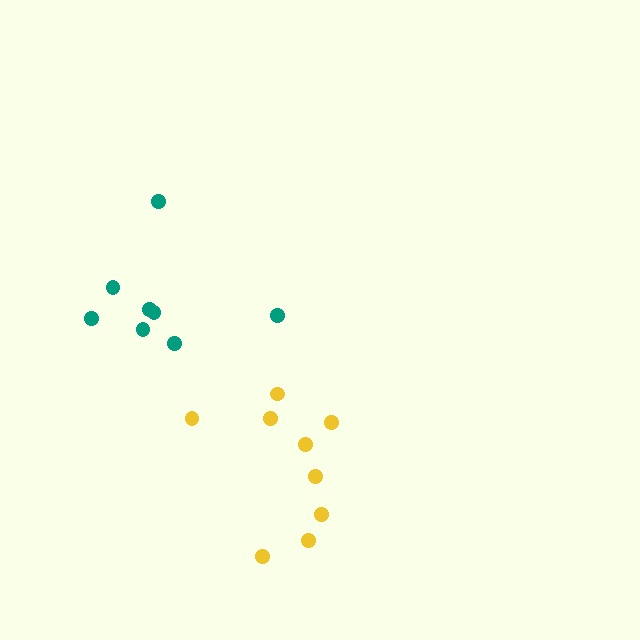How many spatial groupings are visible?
There are 2 spatial groupings.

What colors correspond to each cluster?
The clusters are colored: teal, yellow.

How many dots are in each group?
Group 1: 8 dots, Group 2: 9 dots (17 total).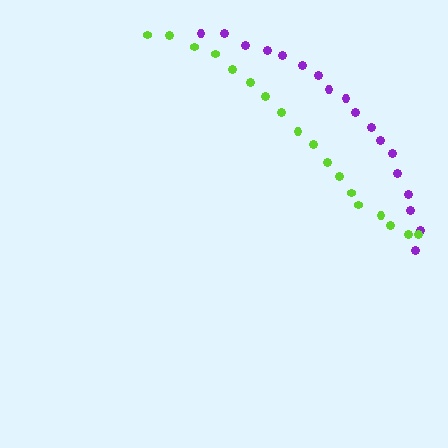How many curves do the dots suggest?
There are 2 distinct paths.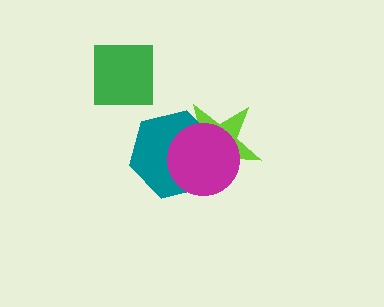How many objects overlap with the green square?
0 objects overlap with the green square.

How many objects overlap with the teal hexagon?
2 objects overlap with the teal hexagon.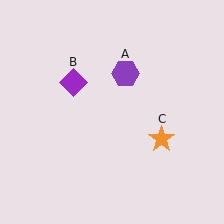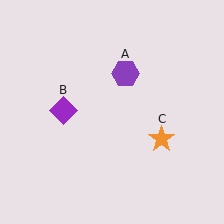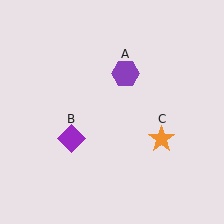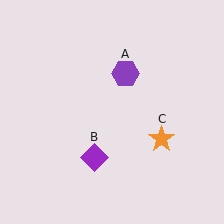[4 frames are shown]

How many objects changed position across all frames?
1 object changed position: purple diamond (object B).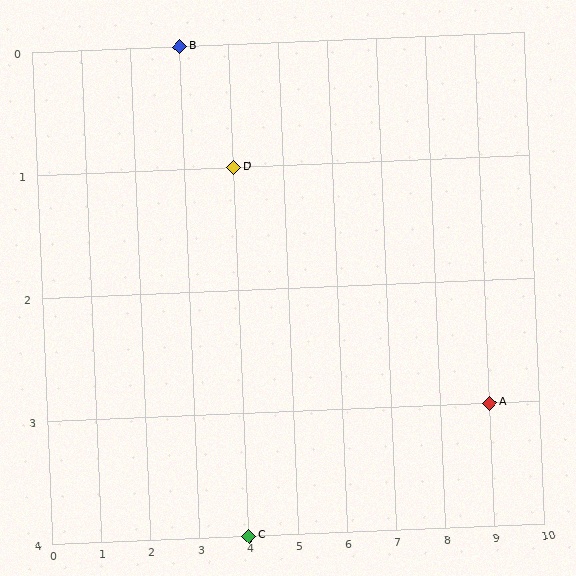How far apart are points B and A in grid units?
Points B and A are 6 columns and 3 rows apart (about 6.7 grid units diagonally).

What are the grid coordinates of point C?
Point C is at grid coordinates (4, 4).